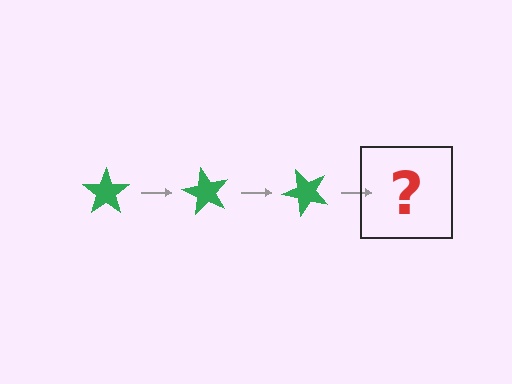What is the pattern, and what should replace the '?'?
The pattern is that the star rotates 60 degrees each step. The '?' should be a green star rotated 180 degrees.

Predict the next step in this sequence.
The next step is a green star rotated 180 degrees.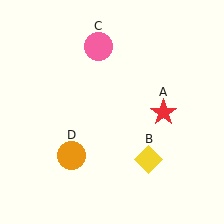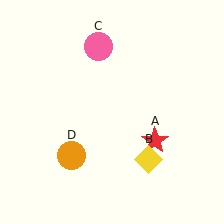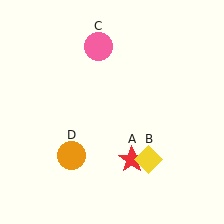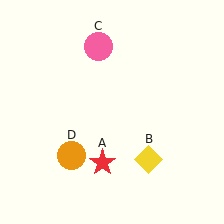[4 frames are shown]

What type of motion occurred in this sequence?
The red star (object A) rotated clockwise around the center of the scene.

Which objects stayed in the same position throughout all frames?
Yellow diamond (object B) and pink circle (object C) and orange circle (object D) remained stationary.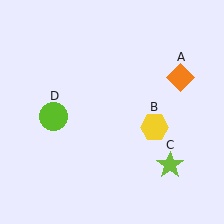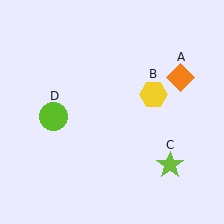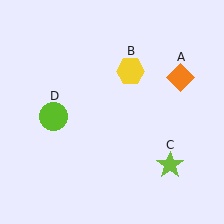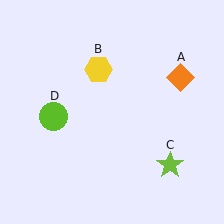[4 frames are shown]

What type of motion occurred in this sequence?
The yellow hexagon (object B) rotated counterclockwise around the center of the scene.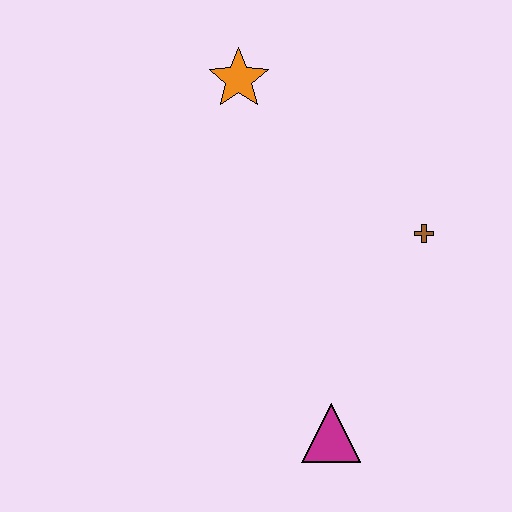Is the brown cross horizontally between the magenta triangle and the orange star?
No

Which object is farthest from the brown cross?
The orange star is farthest from the brown cross.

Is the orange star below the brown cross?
No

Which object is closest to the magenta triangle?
The brown cross is closest to the magenta triangle.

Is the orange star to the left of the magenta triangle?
Yes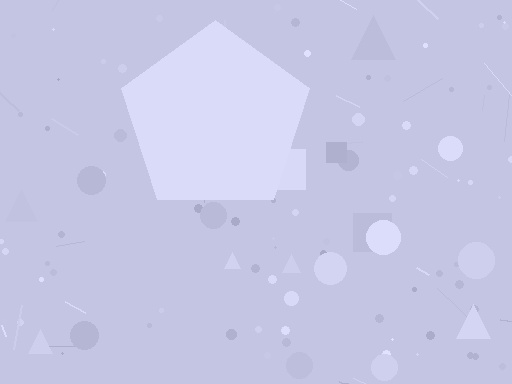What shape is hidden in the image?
A pentagon is hidden in the image.